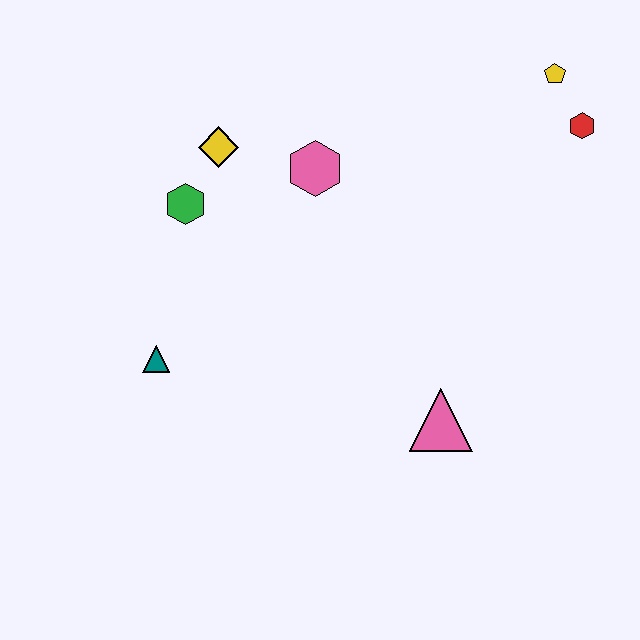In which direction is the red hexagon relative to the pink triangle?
The red hexagon is above the pink triangle.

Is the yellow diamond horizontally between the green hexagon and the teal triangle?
No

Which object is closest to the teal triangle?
The green hexagon is closest to the teal triangle.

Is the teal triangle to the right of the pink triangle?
No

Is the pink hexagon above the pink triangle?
Yes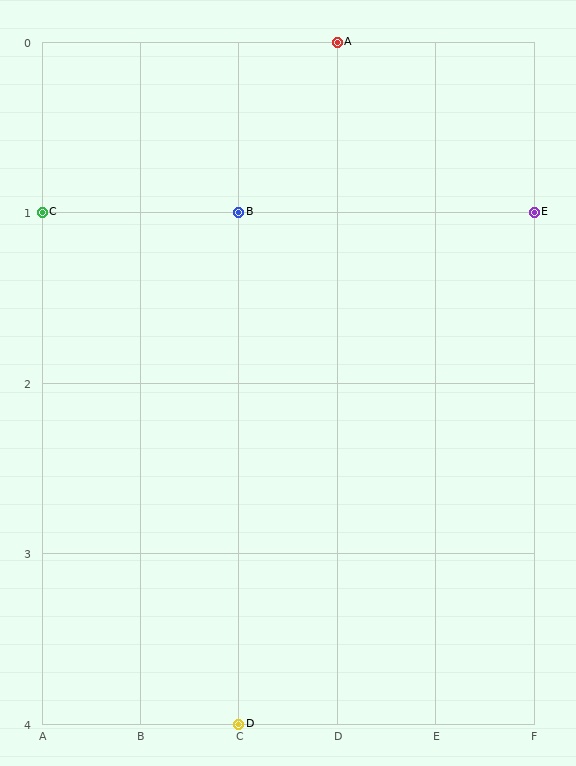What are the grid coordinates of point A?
Point A is at grid coordinates (D, 0).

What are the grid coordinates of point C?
Point C is at grid coordinates (A, 1).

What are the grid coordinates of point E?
Point E is at grid coordinates (F, 1).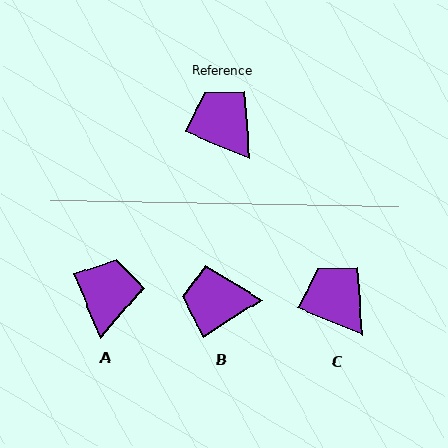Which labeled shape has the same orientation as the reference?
C.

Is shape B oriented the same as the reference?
No, it is off by about 54 degrees.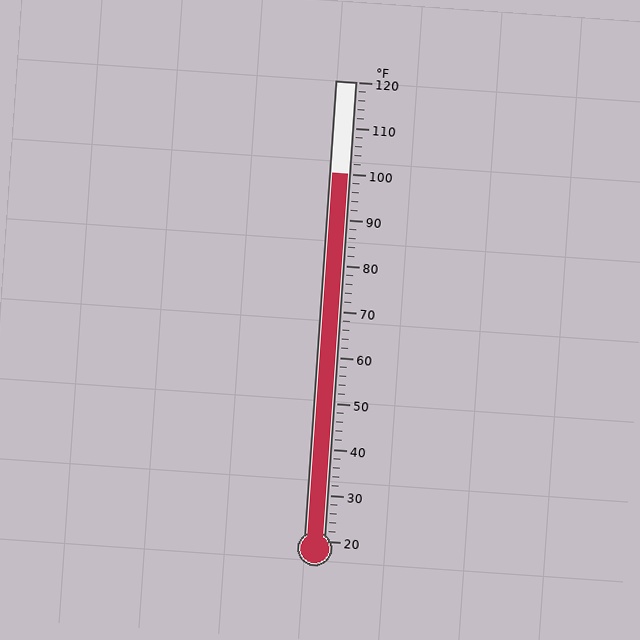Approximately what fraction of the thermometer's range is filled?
The thermometer is filled to approximately 80% of its range.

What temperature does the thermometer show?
The thermometer shows approximately 100°F.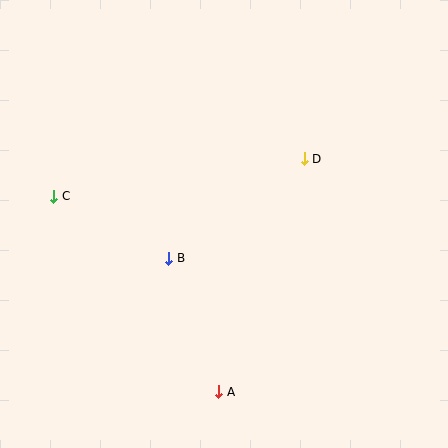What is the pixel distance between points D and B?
The distance between D and B is 168 pixels.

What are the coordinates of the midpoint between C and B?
The midpoint between C and B is at (111, 227).